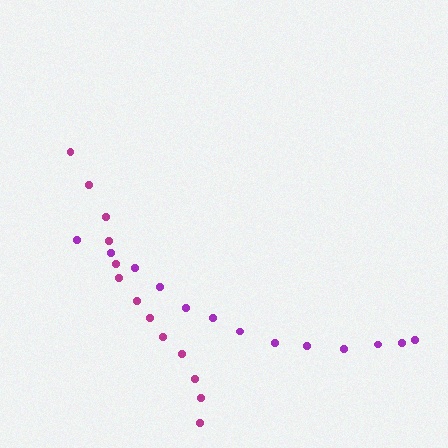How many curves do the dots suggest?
There are 2 distinct paths.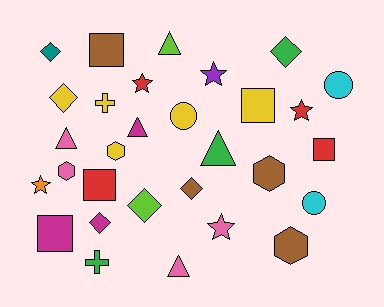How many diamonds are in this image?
There are 6 diamonds.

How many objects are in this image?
There are 30 objects.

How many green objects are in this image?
There are 3 green objects.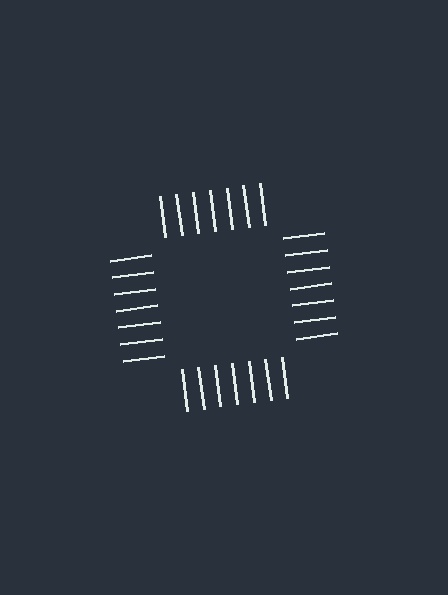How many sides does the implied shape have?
4 sides — the line-ends trace a square.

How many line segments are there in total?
28 — 7 along each of the 4 edges.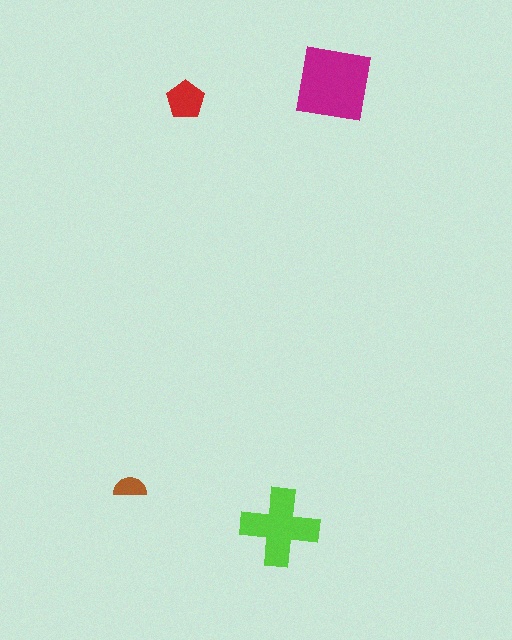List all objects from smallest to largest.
The brown semicircle, the red pentagon, the lime cross, the magenta square.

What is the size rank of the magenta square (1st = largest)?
1st.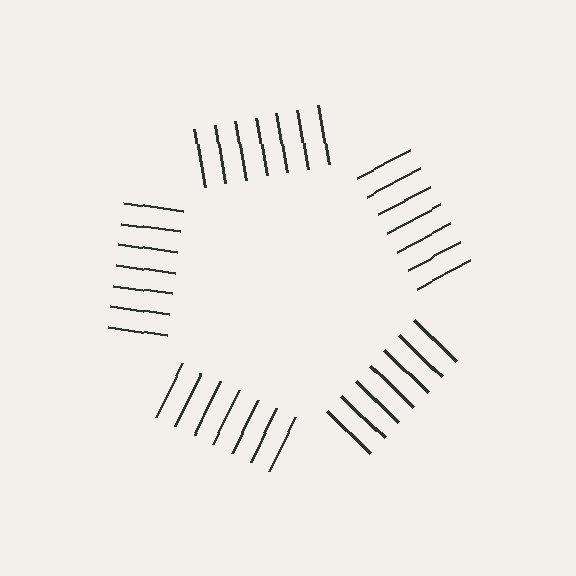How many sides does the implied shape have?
5 sides — the line-ends trace a pentagon.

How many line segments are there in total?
35 — 7 along each of the 5 edges.